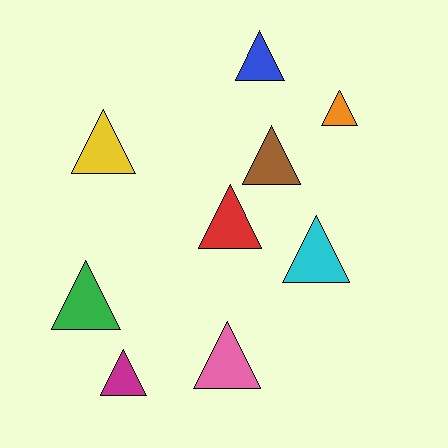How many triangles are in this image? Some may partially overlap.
There are 9 triangles.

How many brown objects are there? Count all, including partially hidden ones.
There is 1 brown object.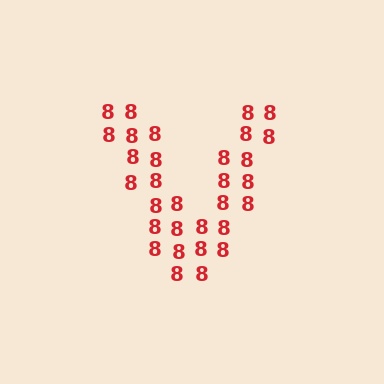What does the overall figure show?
The overall figure shows the letter V.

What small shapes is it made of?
It is made of small digit 8's.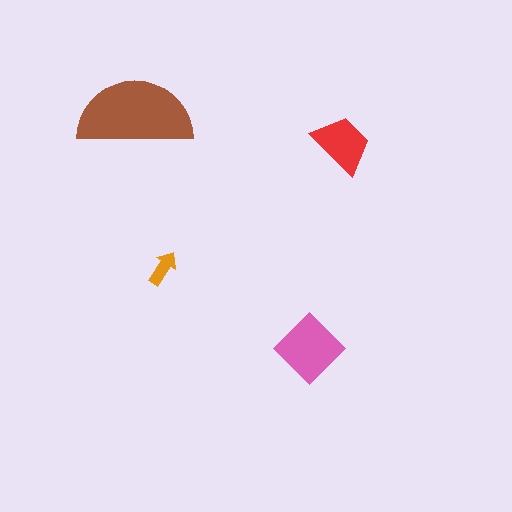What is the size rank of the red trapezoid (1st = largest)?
3rd.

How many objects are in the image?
There are 4 objects in the image.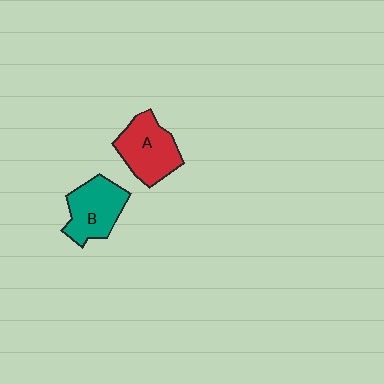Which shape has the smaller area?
Shape B (teal).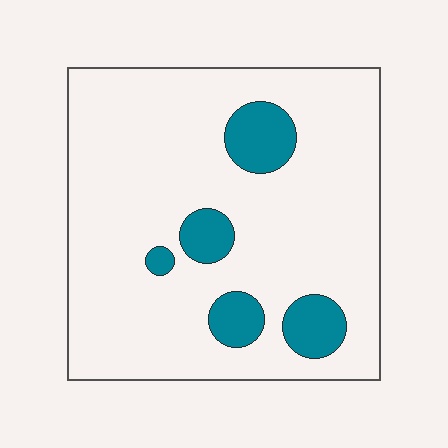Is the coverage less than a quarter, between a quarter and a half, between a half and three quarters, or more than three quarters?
Less than a quarter.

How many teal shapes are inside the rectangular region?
5.